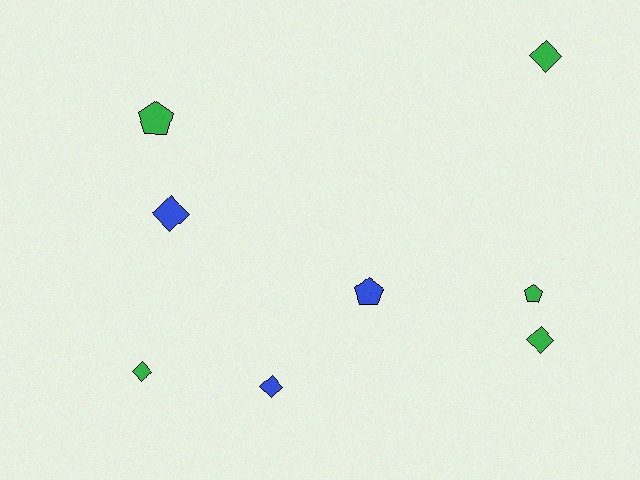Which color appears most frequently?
Green, with 5 objects.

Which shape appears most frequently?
Diamond, with 5 objects.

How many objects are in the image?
There are 8 objects.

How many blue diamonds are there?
There are 2 blue diamonds.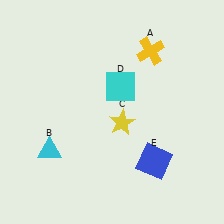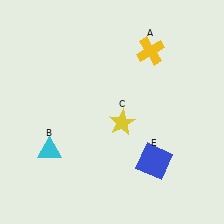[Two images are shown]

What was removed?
The cyan square (D) was removed in Image 2.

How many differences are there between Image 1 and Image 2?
There is 1 difference between the two images.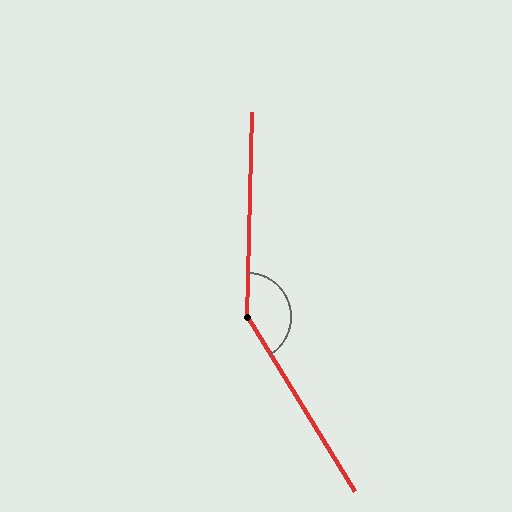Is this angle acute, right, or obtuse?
It is obtuse.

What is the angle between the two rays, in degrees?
Approximately 147 degrees.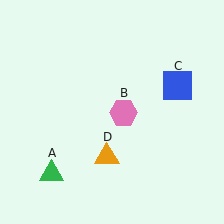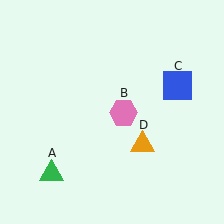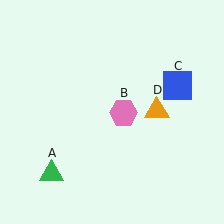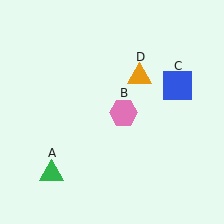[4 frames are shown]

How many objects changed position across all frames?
1 object changed position: orange triangle (object D).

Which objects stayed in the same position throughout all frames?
Green triangle (object A) and pink hexagon (object B) and blue square (object C) remained stationary.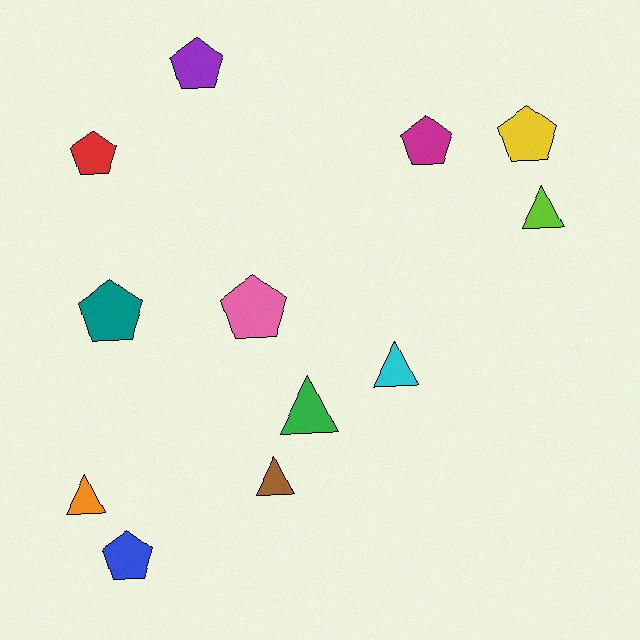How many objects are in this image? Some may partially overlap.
There are 12 objects.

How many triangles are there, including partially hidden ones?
There are 5 triangles.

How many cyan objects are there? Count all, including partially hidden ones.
There is 1 cyan object.